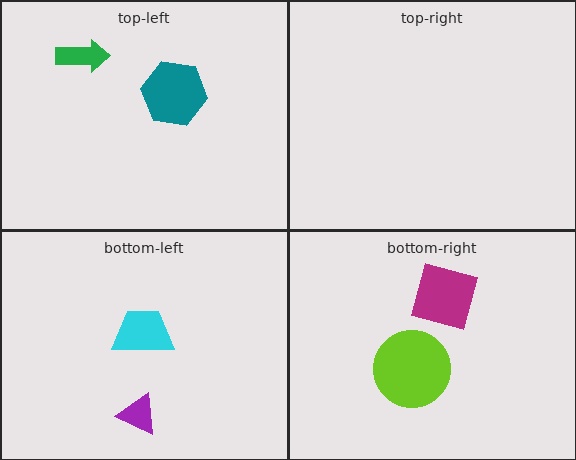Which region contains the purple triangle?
The bottom-left region.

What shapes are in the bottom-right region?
The magenta square, the lime circle.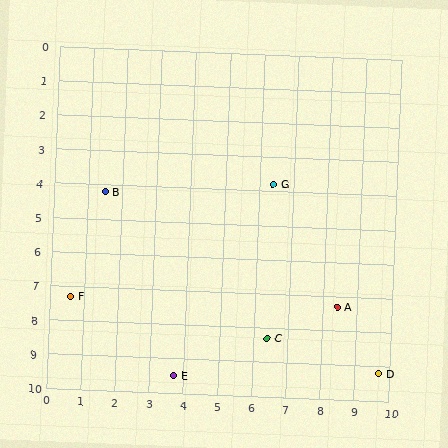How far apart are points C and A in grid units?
Points C and A are about 2.2 grid units apart.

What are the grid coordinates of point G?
Point G is at approximately (6.4, 3.8).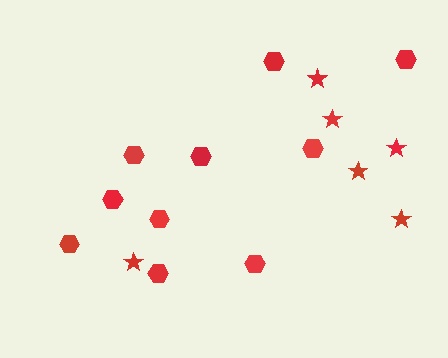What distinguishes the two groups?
There are 2 groups: one group of stars (6) and one group of hexagons (10).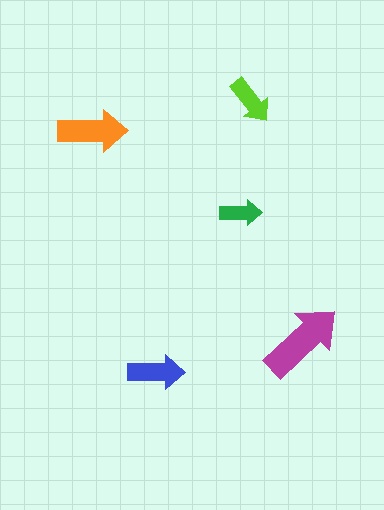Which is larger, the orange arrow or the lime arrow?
The orange one.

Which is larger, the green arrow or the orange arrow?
The orange one.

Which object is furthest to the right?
The magenta arrow is rightmost.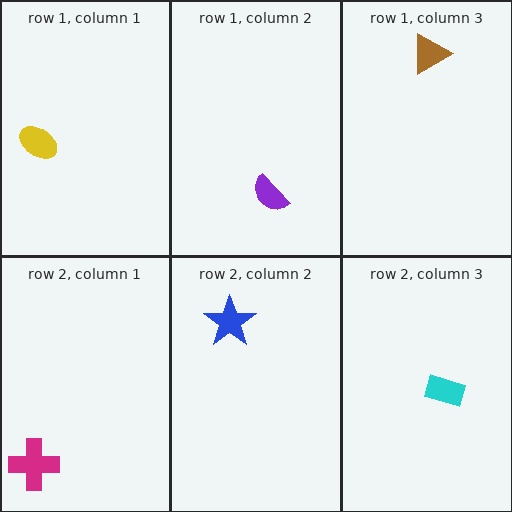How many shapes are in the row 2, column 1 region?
1.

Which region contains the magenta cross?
The row 2, column 1 region.